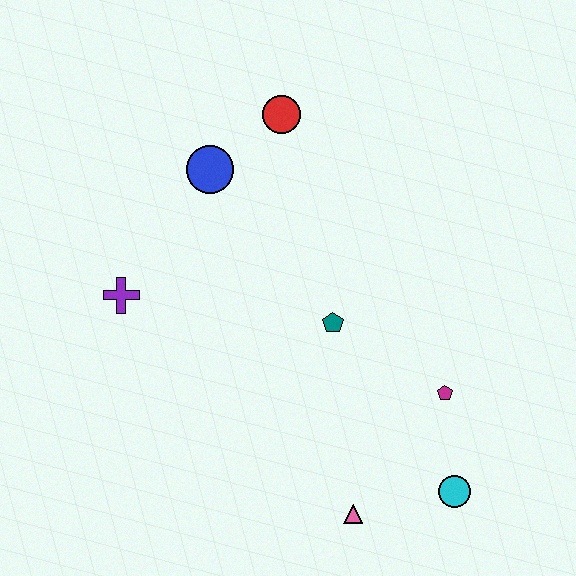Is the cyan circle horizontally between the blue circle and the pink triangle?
No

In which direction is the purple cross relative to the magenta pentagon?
The purple cross is to the left of the magenta pentagon.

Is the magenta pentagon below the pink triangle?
No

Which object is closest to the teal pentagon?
The magenta pentagon is closest to the teal pentagon.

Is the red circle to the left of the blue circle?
No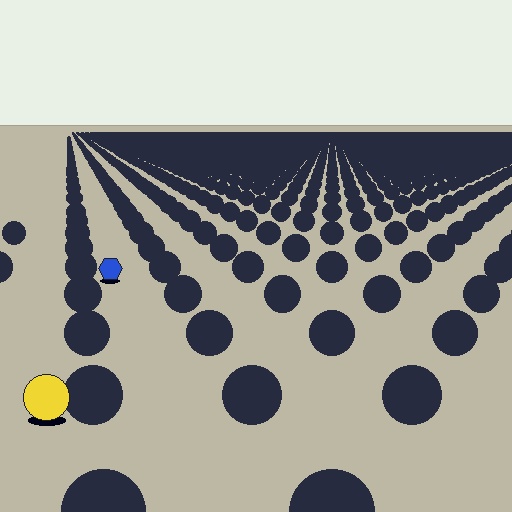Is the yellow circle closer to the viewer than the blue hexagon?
Yes. The yellow circle is closer — you can tell from the texture gradient: the ground texture is coarser near it.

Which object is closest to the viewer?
The yellow circle is closest. The texture marks near it are larger and more spread out.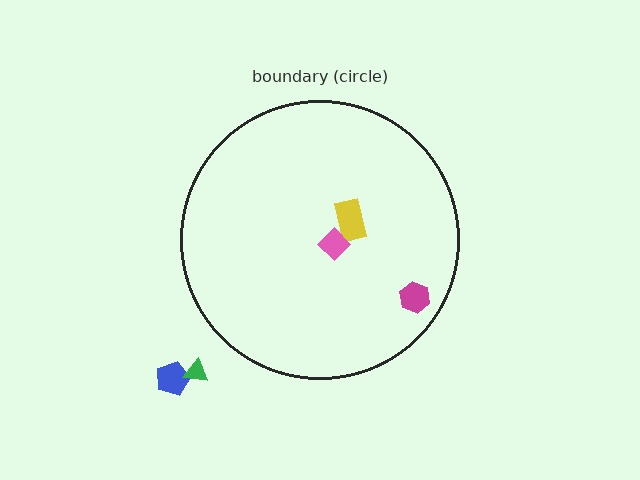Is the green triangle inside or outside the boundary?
Outside.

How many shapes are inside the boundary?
3 inside, 2 outside.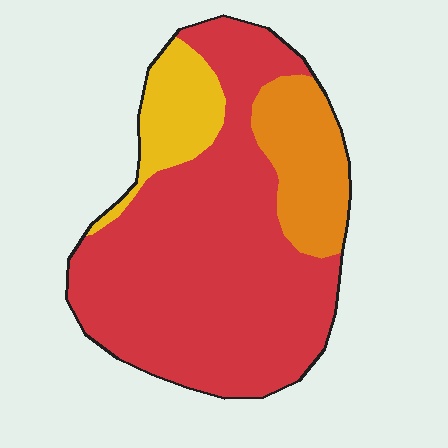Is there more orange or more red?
Red.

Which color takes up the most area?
Red, at roughly 70%.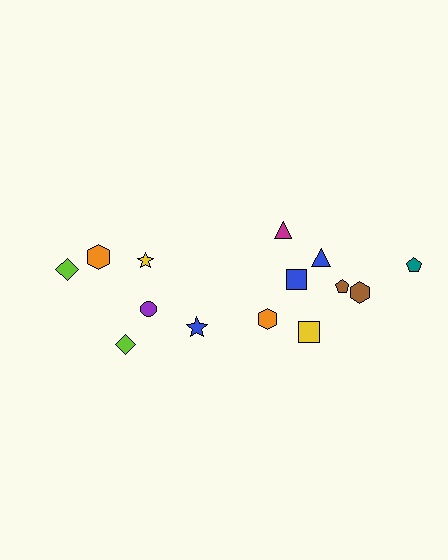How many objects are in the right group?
There are 8 objects.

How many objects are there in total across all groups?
There are 14 objects.